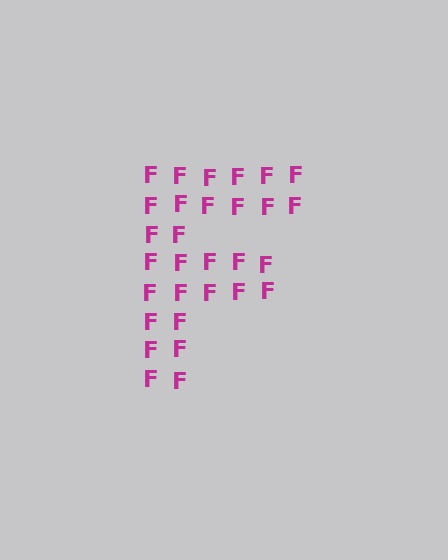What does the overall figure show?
The overall figure shows the letter F.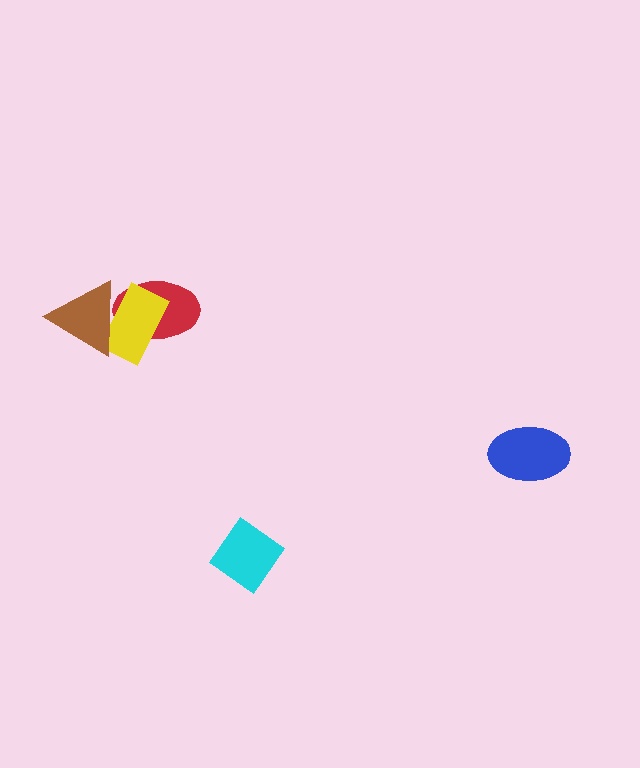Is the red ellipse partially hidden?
Yes, it is partially covered by another shape.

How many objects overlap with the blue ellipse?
0 objects overlap with the blue ellipse.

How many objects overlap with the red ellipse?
2 objects overlap with the red ellipse.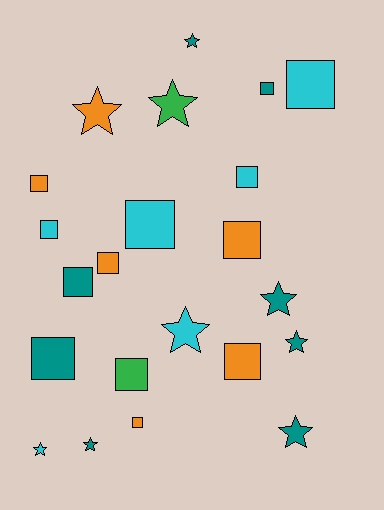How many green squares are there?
There is 1 green square.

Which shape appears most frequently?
Square, with 13 objects.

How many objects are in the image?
There are 22 objects.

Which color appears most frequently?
Teal, with 8 objects.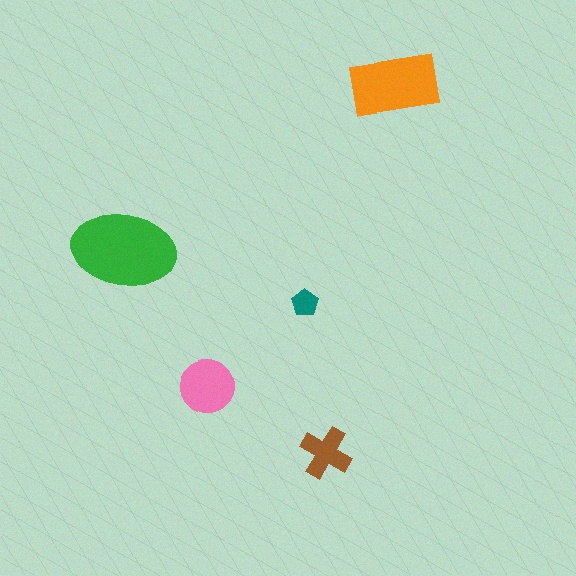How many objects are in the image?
There are 5 objects in the image.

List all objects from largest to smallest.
The green ellipse, the orange rectangle, the pink circle, the brown cross, the teal pentagon.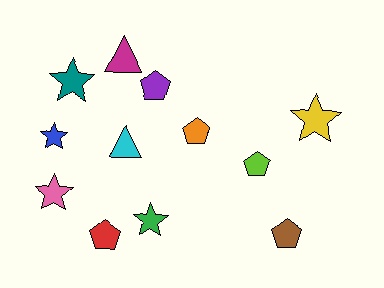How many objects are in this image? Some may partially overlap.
There are 12 objects.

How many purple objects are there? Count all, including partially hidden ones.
There is 1 purple object.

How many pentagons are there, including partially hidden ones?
There are 5 pentagons.